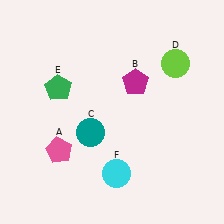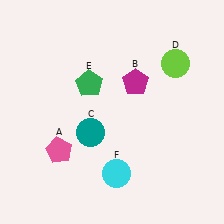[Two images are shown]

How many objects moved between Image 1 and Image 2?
1 object moved between the two images.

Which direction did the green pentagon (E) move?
The green pentagon (E) moved right.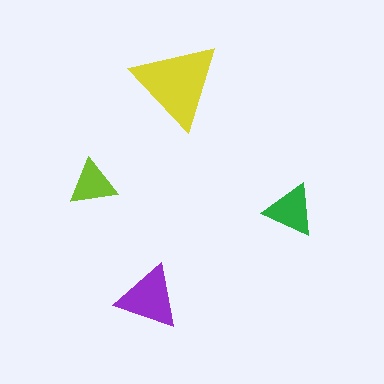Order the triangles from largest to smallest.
the yellow one, the purple one, the green one, the lime one.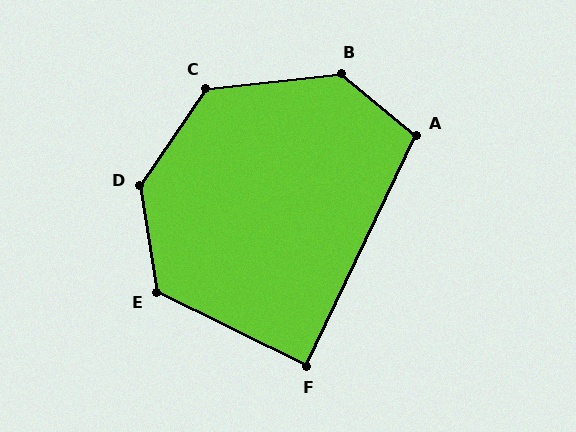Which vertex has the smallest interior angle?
F, at approximately 89 degrees.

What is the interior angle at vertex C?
Approximately 130 degrees (obtuse).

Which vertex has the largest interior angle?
D, at approximately 136 degrees.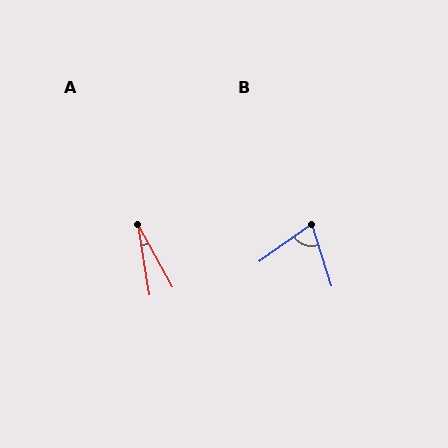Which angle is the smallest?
A, at approximately 20 degrees.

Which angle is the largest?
B, at approximately 73 degrees.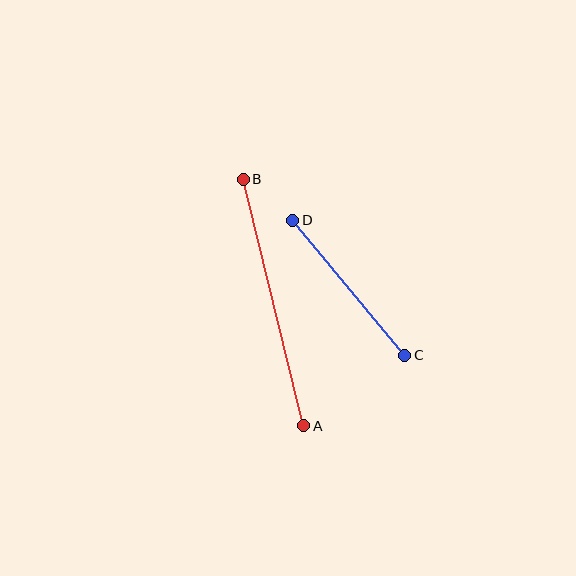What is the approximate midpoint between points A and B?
The midpoint is at approximately (273, 303) pixels.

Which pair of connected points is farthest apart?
Points A and B are farthest apart.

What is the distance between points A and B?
The distance is approximately 254 pixels.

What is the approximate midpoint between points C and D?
The midpoint is at approximately (349, 288) pixels.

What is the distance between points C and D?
The distance is approximately 176 pixels.